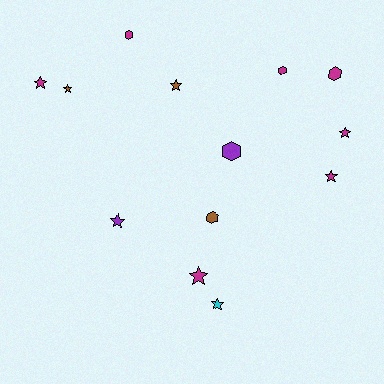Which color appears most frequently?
Magenta, with 7 objects.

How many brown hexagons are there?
There is 1 brown hexagon.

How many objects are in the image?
There are 13 objects.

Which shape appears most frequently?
Star, with 8 objects.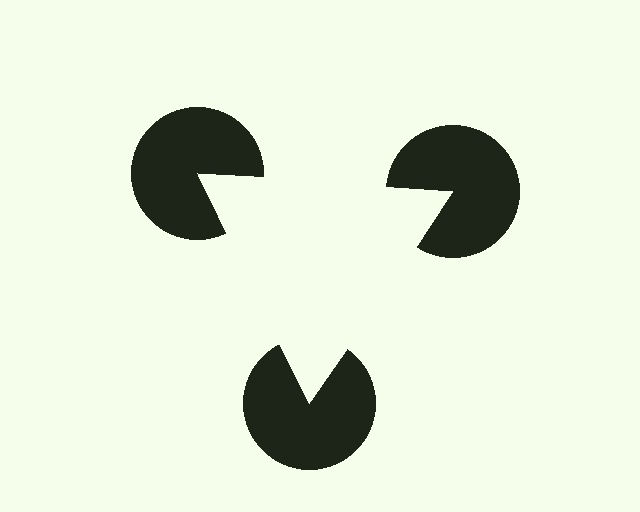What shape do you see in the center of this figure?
An illusory triangle — its edges are inferred from the aligned wedge cuts in the pac-man discs, not physically drawn.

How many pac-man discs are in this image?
There are 3 — one at each vertex of the illusory triangle.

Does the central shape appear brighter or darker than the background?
It typically appears slightly brighter than the background, even though no actual brightness change is drawn.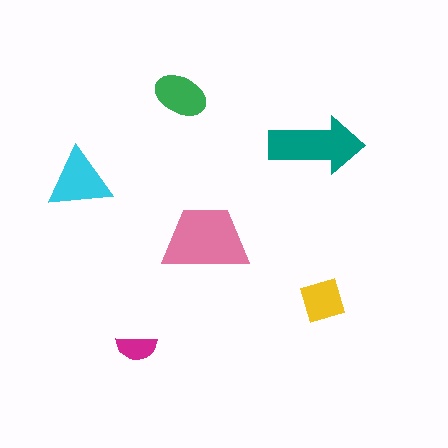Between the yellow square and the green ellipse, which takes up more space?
The green ellipse.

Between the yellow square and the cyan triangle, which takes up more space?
The cyan triangle.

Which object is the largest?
The pink trapezoid.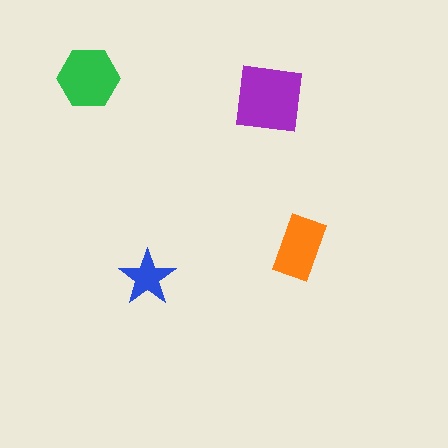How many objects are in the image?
There are 4 objects in the image.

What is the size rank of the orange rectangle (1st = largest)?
3rd.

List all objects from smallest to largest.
The blue star, the orange rectangle, the green hexagon, the purple square.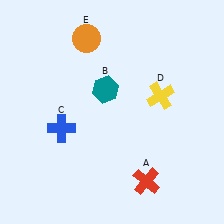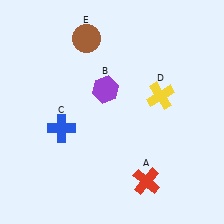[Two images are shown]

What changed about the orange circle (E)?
In Image 1, E is orange. In Image 2, it changed to brown.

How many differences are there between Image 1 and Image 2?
There are 2 differences between the two images.